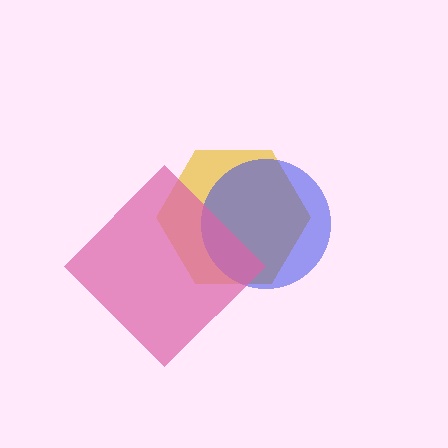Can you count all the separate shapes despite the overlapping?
Yes, there are 3 separate shapes.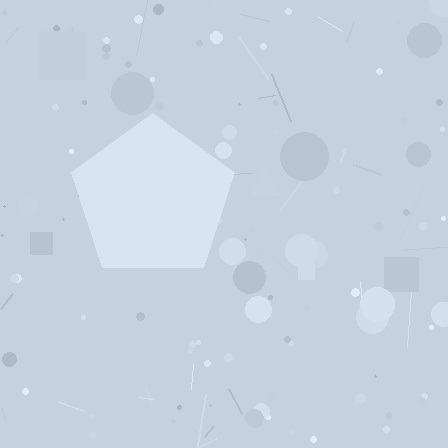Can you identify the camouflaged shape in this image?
The camouflaged shape is a pentagon.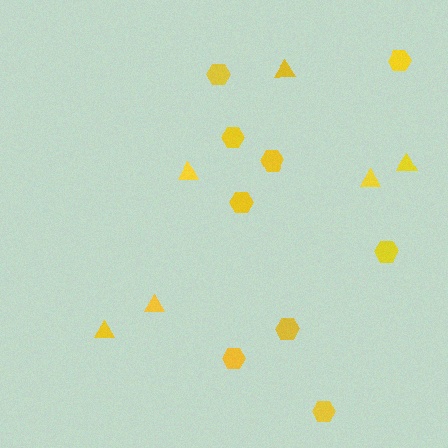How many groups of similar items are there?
There are 2 groups: one group of hexagons (9) and one group of triangles (6).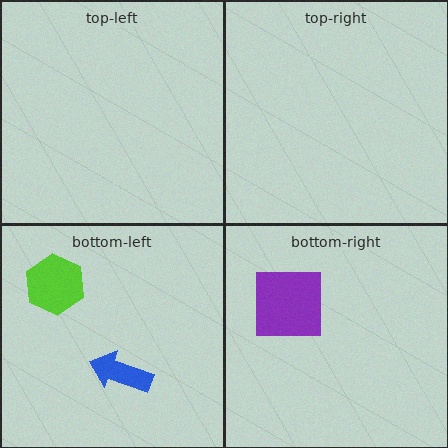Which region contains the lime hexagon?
The bottom-left region.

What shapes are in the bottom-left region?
The blue arrow, the lime hexagon.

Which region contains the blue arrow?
The bottom-left region.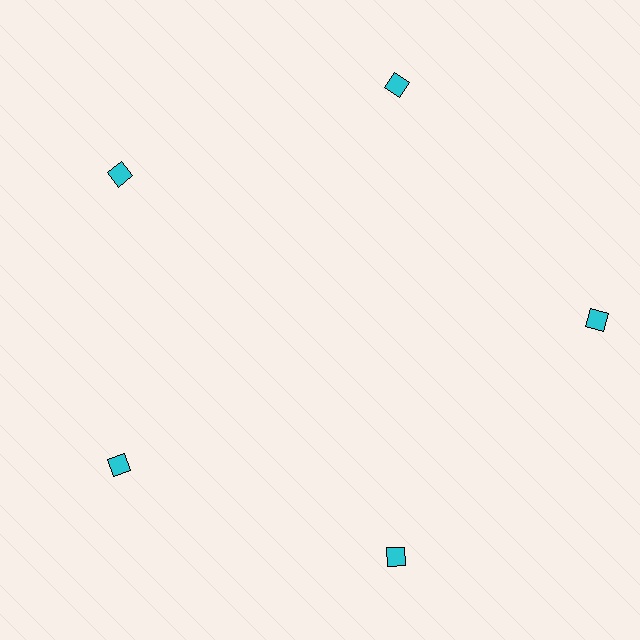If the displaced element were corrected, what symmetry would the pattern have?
It would have 5-fold rotational symmetry — the pattern would map onto itself every 72 degrees.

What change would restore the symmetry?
The symmetry would be restored by moving it inward, back onto the ring so that all 5 diamonds sit at equal angles and equal distance from the center.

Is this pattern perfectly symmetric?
No. The 5 cyan diamonds are arranged in a ring, but one element near the 3 o'clock position is pushed outward from the center, breaking the 5-fold rotational symmetry.